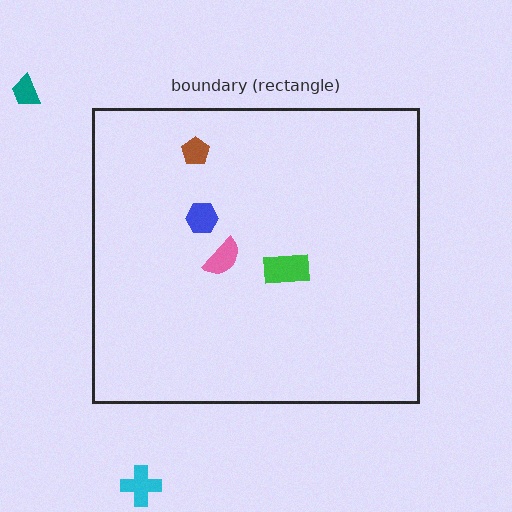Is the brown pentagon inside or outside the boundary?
Inside.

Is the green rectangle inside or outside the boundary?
Inside.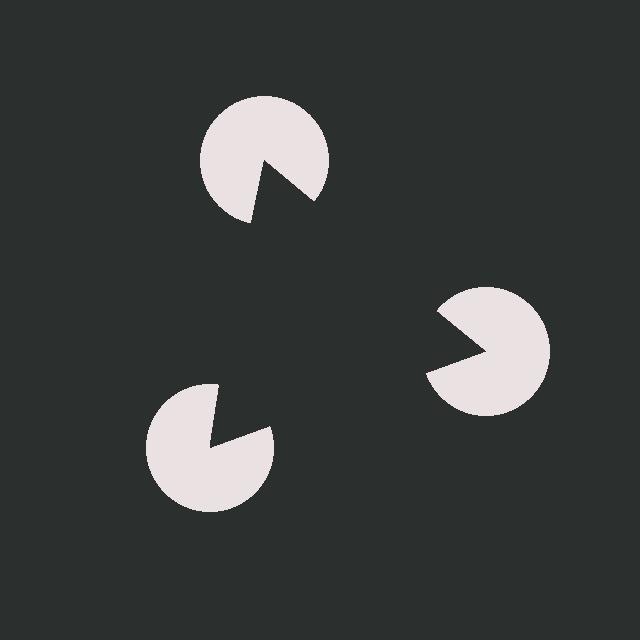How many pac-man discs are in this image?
There are 3 — one at each vertex of the illusory triangle.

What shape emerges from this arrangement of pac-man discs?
An illusory triangle — its edges are inferred from the aligned wedge cuts in the pac-man discs, not physically drawn.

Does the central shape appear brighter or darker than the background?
It typically appears slightly darker than the background, even though no actual brightness change is drawn.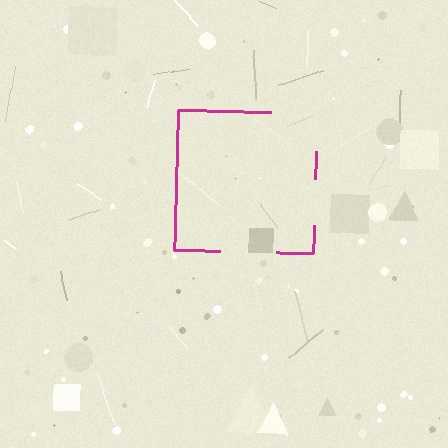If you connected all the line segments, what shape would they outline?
They would outline a square.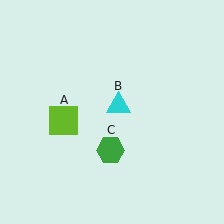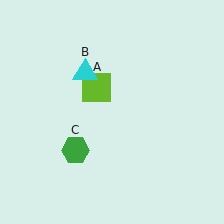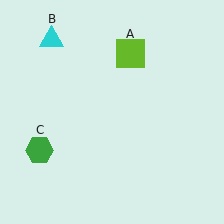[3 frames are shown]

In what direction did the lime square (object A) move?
The lime square (object A) moved up and to the right.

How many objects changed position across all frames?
3 objects changed position: lime square (object A), cyan triangle (object B), green hexagon (object C).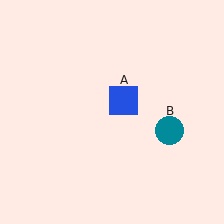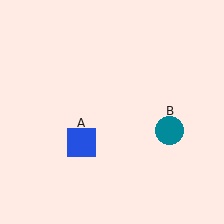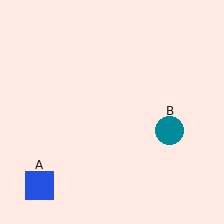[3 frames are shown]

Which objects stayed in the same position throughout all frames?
Teal circle (object B) remained stationary.